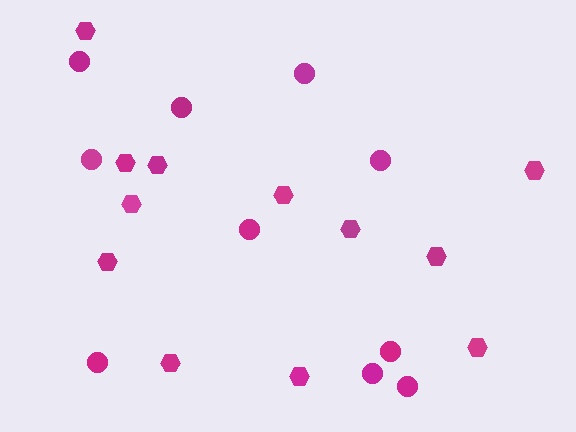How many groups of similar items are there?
There are 2 groups: one group of circles (10) and one group of hexagons (12).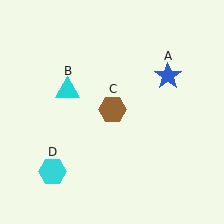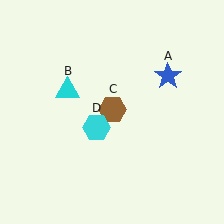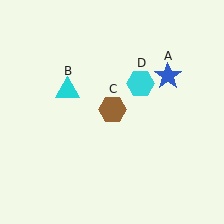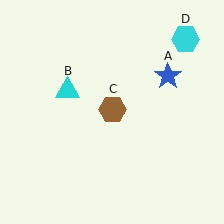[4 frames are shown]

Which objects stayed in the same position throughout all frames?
Blue star (object A) and cyan triangle (object B) and brown hexagon (object C) remained stationary.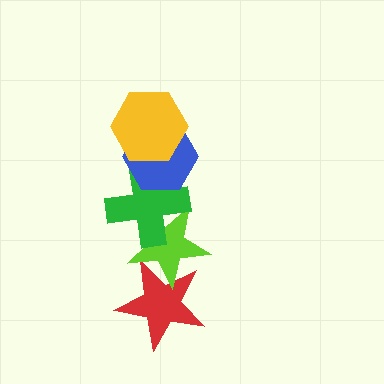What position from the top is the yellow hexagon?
The yellow hexagon is 1st from the top.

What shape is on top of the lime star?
The green cross is on top of the lime star.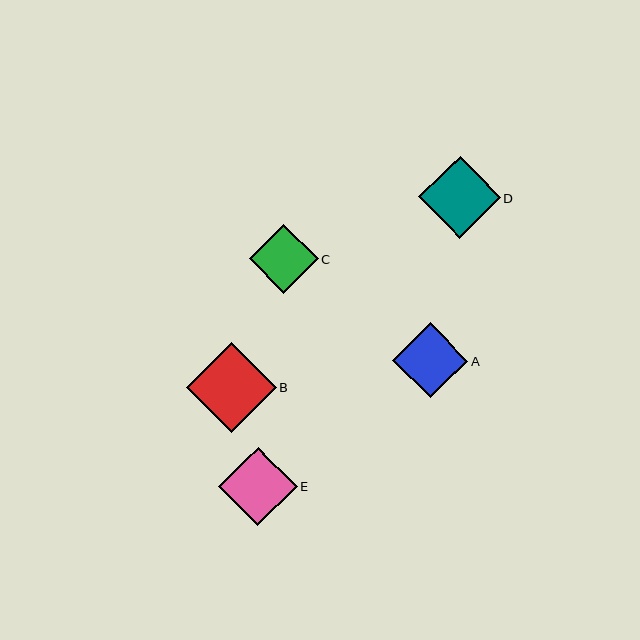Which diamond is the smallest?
Diamond C is the smallest with a size of approximately 69 pixels.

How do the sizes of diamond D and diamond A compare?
Diamond D and diamond A are approximately the same size.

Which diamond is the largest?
Diamond B is the largest with a size of approximately 90 pixels.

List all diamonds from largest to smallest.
From largest to smallest: B, D, E, A, C.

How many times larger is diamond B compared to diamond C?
Diamond B is approximately 1.3 times the size of diamond C.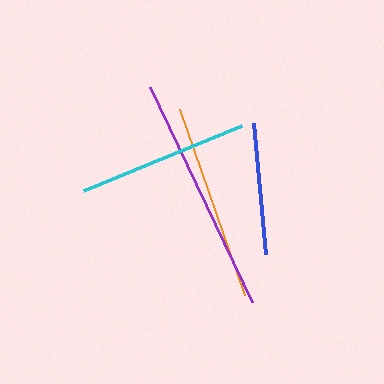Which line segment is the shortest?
The blue line is the shortest at approximately 131 pixels.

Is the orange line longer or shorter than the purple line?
The purple line is longer than the orange line.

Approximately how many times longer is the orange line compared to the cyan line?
The orange line is approximately 1.2 times the length of the cyan line.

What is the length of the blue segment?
The blue segment is approximately 131 pixels long.